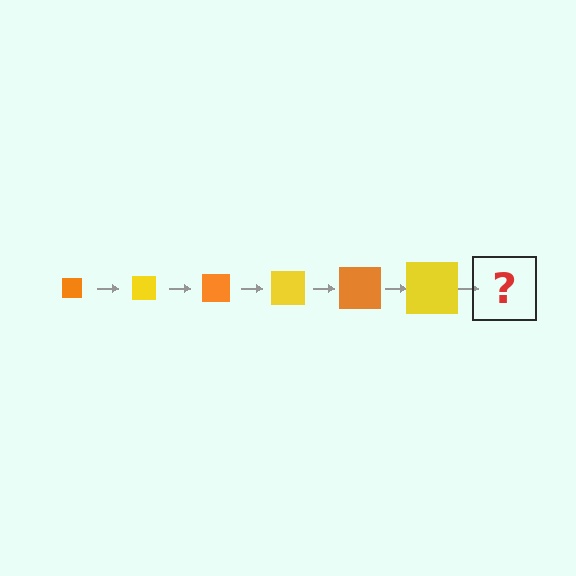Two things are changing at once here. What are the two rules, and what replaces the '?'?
The two rules are that the square grows larger each step and the color cycles through orange and yellow. The '?' should be an orange square, larger than the previous one.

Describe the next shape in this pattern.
It should be an orange square, larger than the previous one.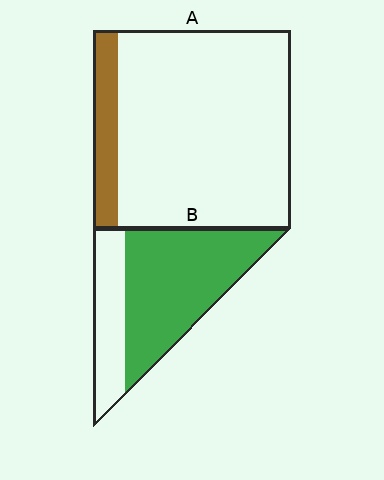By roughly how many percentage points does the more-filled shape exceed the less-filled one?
By roughly 60 percentage points (B over A).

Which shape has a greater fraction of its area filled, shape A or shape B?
Shape B.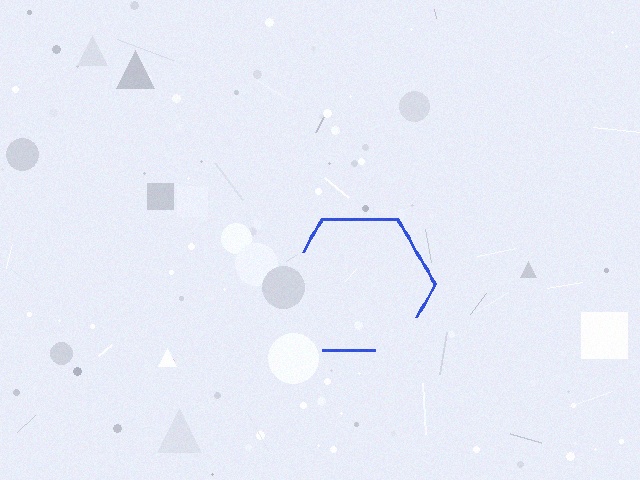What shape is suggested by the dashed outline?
The dashed outline suggests a hexagon.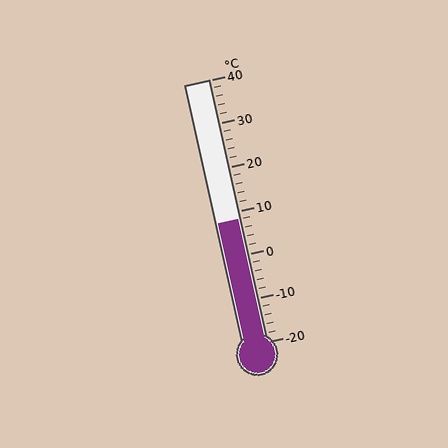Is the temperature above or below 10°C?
The temperature is below 10°C.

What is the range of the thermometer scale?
The thermometer scale ranges from -20°C to 40°C.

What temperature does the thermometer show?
The thermometer shows approximately 8°C.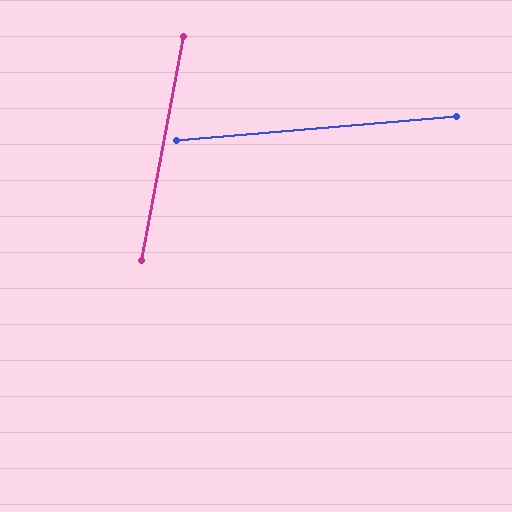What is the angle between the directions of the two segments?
Approximately 75 degrees.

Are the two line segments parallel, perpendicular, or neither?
Neither parallel nor perpendicular — they differ by about 75°.